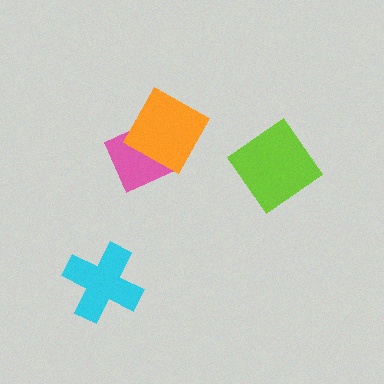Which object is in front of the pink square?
The orange diamond is in front of the pink square.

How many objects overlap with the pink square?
1 object overlaps with the pink square.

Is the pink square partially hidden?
Yes, it is partially covered by another shape.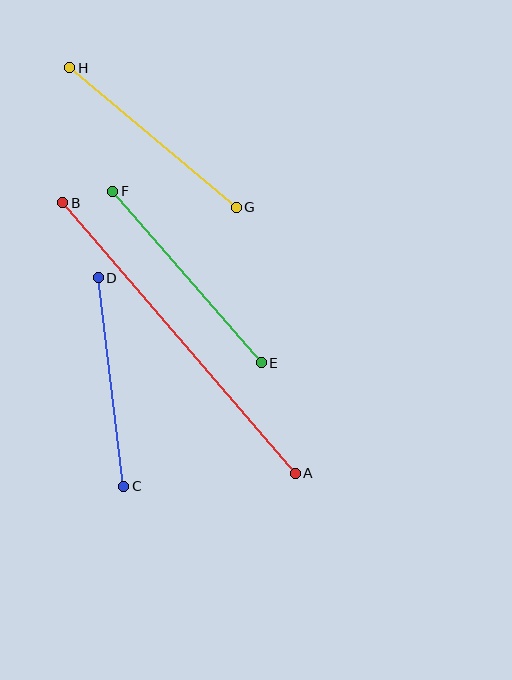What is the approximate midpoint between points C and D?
The midpoint is at approximately (111, 382) pixels.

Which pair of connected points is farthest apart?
Points A and B are farthest apart.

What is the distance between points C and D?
The distance is approximately 210 pixels.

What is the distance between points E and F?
The distance is approximately 227 pixels.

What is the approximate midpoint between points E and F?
The midpoint is at approximately (187, 277) pixels.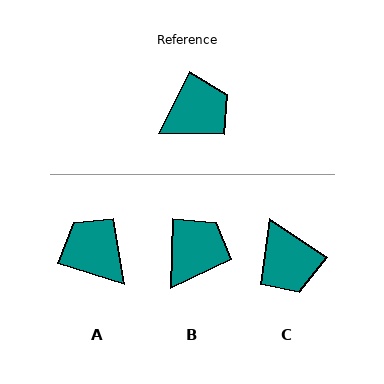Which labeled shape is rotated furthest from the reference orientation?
A, about 100 degrees away.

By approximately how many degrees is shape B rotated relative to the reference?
Approximately 25 degrees counter-clockwise.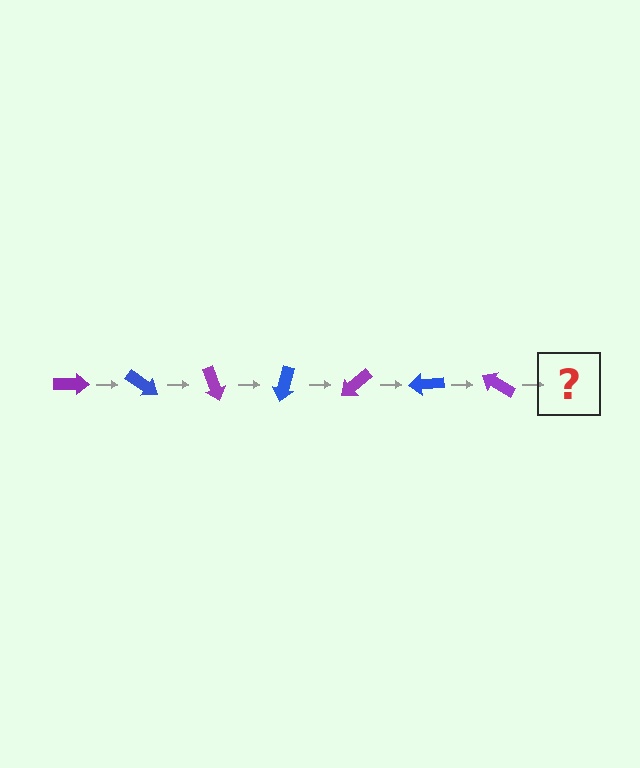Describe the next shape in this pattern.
It should be a blue arrow, rotated 245 degrees from the start.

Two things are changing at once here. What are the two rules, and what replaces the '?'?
The two rules are that it rotates 35 degrees each step and the color cycles through purple and blue. The '?' should be a blue arrow, rotated 245 degrees from the start.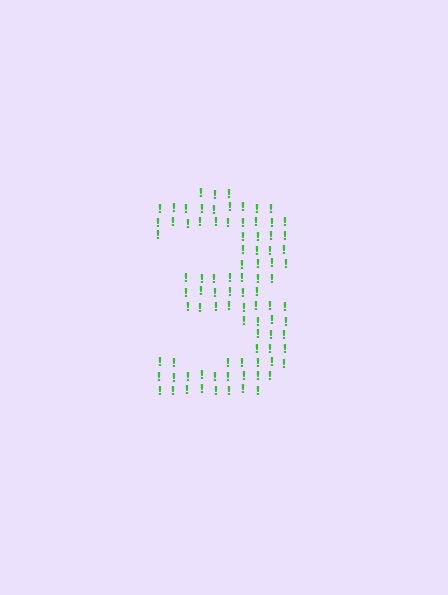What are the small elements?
The small elements are exclamation marks.